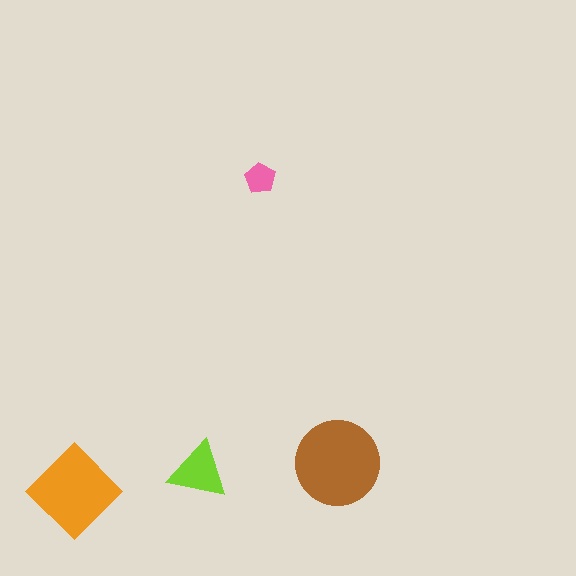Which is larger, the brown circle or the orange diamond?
The brown circle.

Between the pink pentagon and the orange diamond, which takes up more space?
The orange diamond.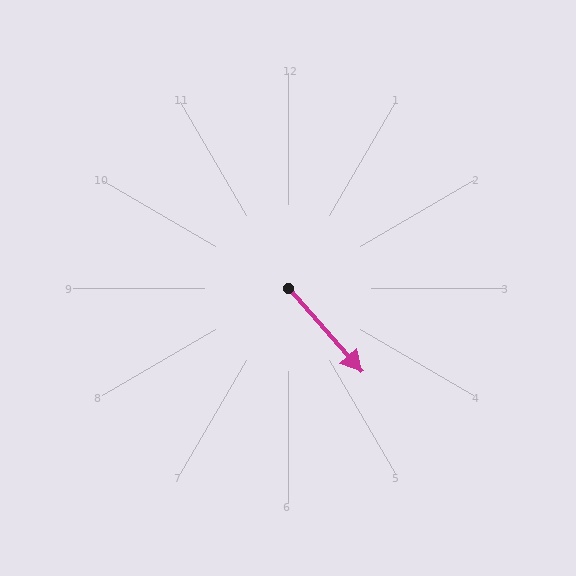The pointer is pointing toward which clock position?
Roughly 5 o'clock.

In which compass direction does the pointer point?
Southeast.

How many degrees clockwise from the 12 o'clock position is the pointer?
Approximately 139 degrees.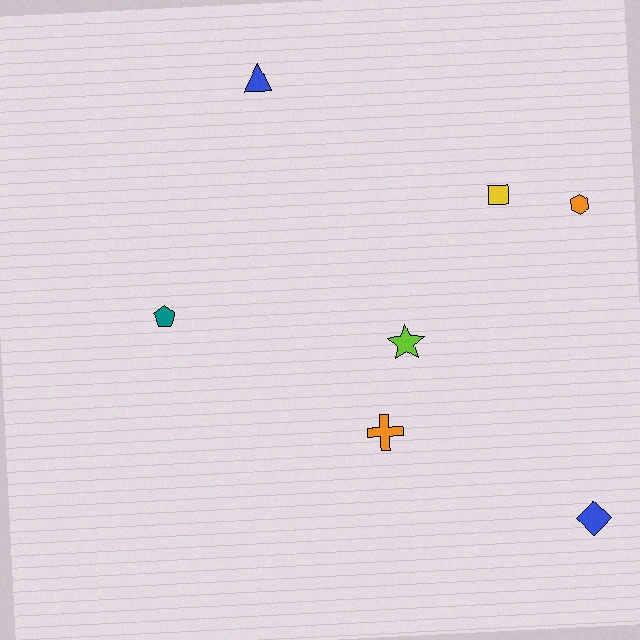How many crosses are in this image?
There is 1 cross.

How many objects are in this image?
There are 7 objects.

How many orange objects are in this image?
There are 2 orange objects.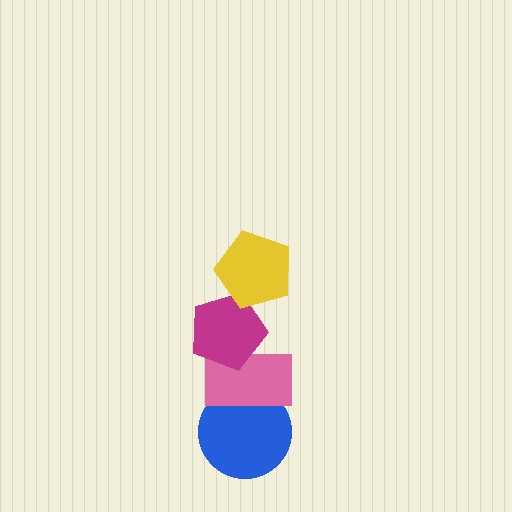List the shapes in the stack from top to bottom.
From top to bottom: the yellow pentagon, the magenta pentagon, the pink rectangle, the blue circle.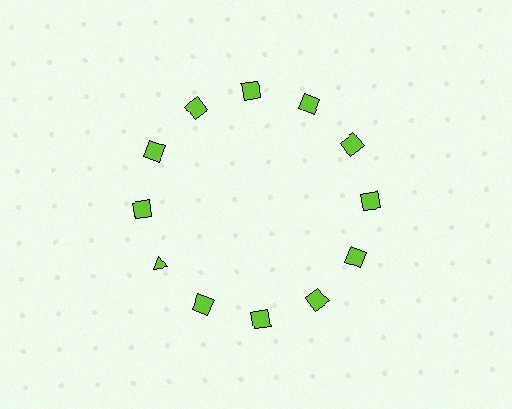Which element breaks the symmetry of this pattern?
The lime triangle at roughly the 8 o'clock position breaks the symmetry. All other shapes are lime squares.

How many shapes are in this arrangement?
There are 12 shapes arranged in a ring pattern.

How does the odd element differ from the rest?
It has a different shape: triangle instead of square.